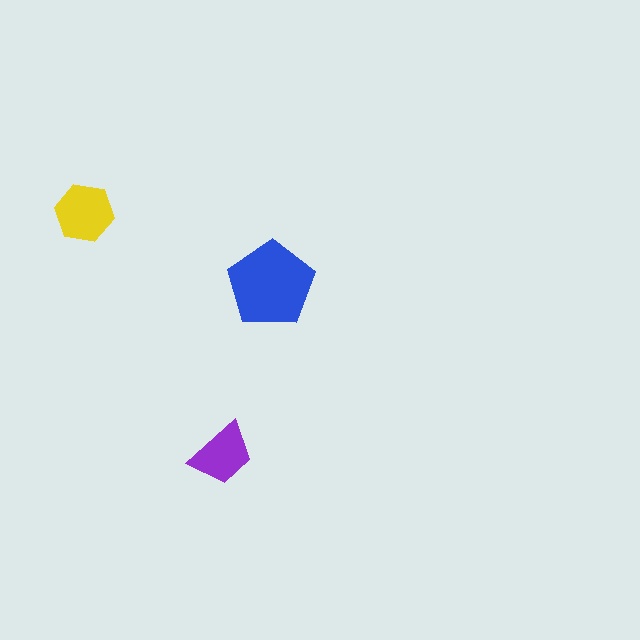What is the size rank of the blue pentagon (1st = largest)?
1st.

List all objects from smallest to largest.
The purple trapezoid, the yellow hexagon, the blue pentagon.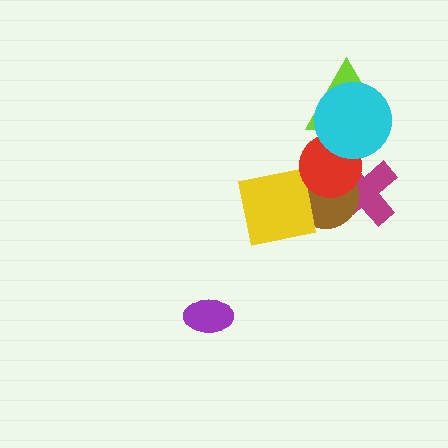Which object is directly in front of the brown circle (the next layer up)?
The yellow square is directly in front of the brown circle.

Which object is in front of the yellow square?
The red circle is in front of the yellow square.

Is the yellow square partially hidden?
Yes, it is partially covered by another shape.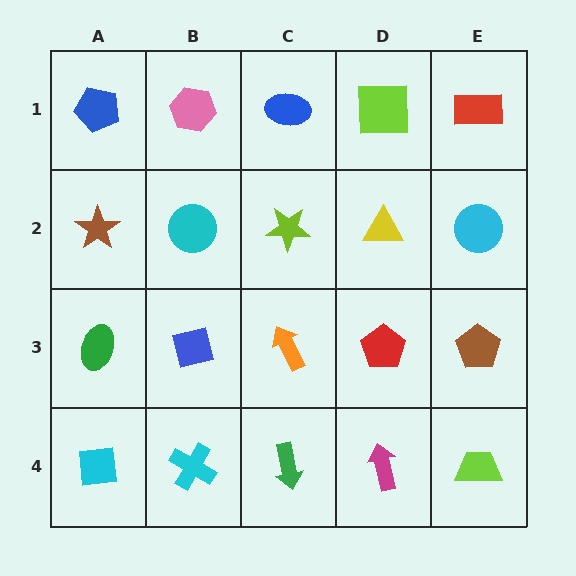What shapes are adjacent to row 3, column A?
A brown star (row 2, column A), a cyan square (row 4, column A), a blue square (row 3, column B).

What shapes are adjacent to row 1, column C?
A lime star (row 2, column C), a pink hexagon (row 1, column B), a lime square (row 1, column D).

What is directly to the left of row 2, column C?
A cyan circle.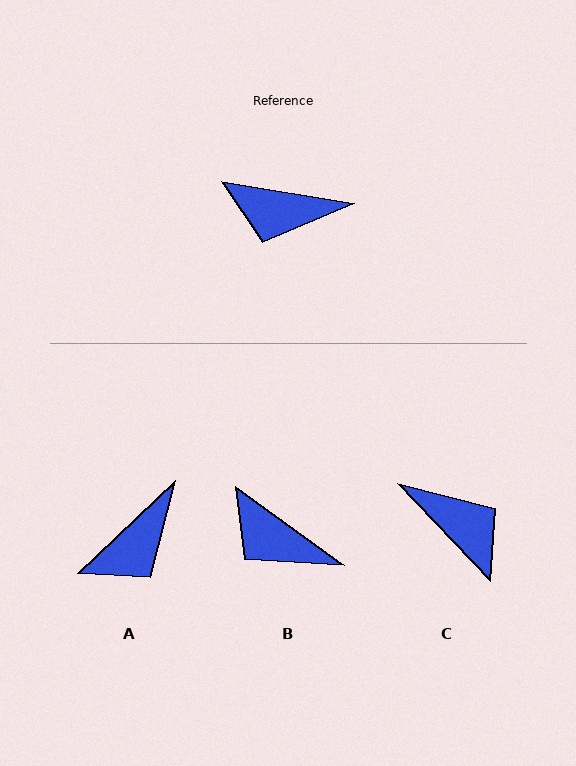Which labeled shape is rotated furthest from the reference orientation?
C, about 143 degrees away.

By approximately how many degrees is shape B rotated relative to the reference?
Approximately 27 degrees clockwise.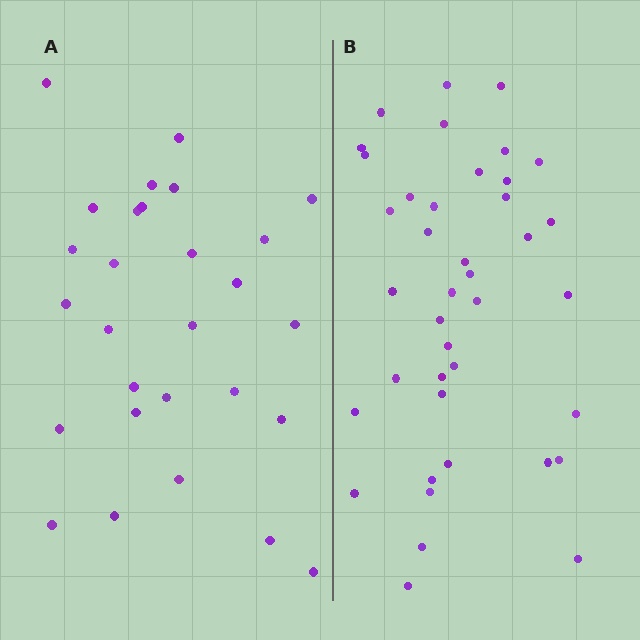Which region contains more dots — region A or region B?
Region B (the right region) has more dots.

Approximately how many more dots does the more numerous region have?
Region B has roughly 12 or so more dots than region A.